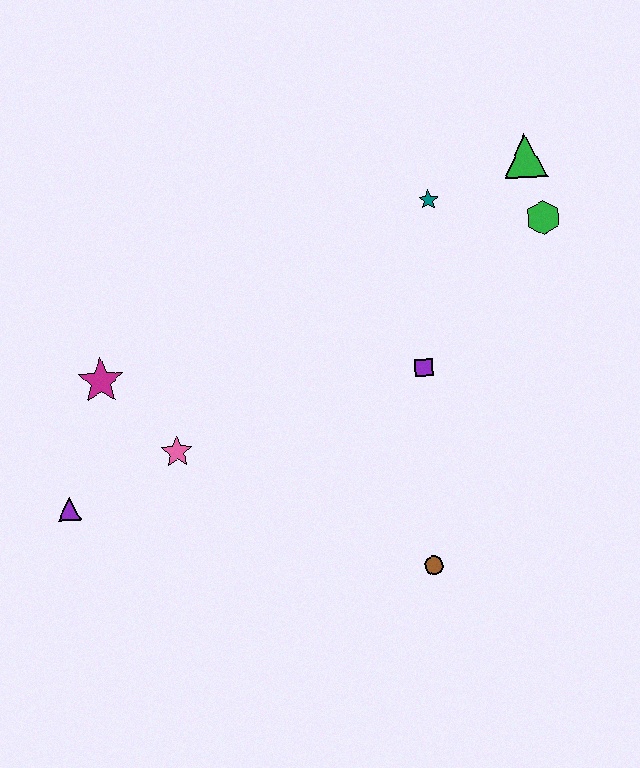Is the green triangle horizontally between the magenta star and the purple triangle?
No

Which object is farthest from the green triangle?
The purple triangle is farthest from the green triangle.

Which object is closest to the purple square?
The teal star is closest to the purple square.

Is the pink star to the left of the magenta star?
No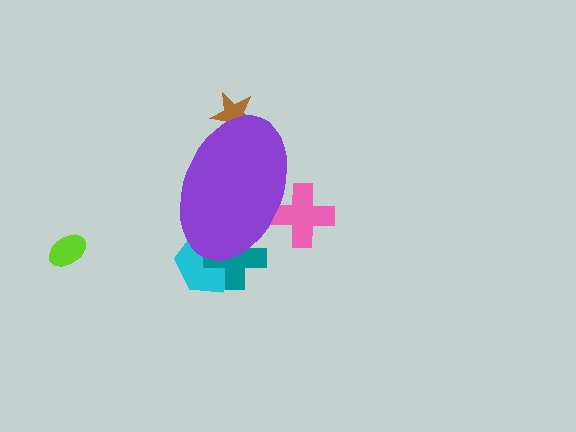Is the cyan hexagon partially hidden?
Yes, the cyan hexagon is partially hidden behind the purple ellipse.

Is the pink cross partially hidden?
Yes, the pink cross is partially hidden behind the purple ellipse.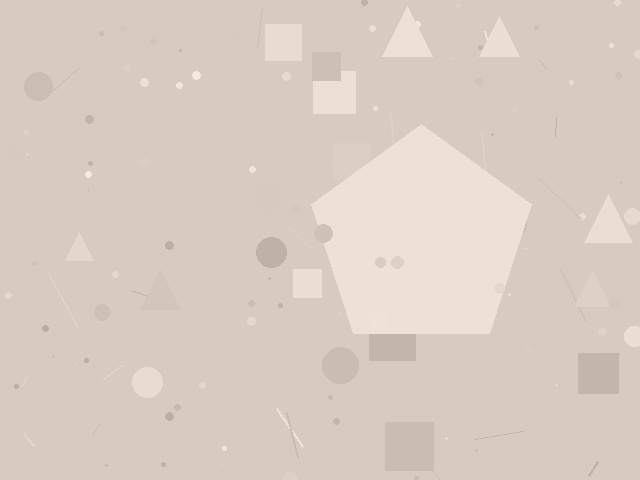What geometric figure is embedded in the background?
A pentagon is embedded in the background.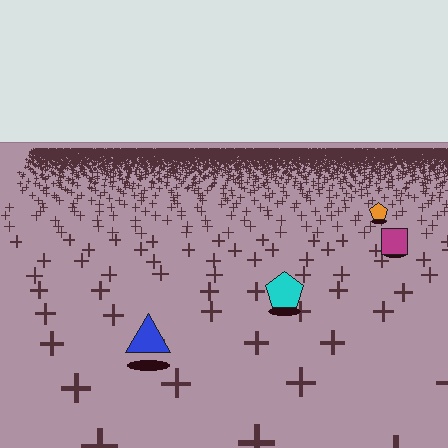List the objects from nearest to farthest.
From nearest to farthest: the blue triangle, the cyan pentagon, the magenta square, the orange pentagon.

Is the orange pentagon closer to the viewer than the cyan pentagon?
No. The cyan pentagon is closer — you can tell from the texture gradient: the ground texture is coarser near it.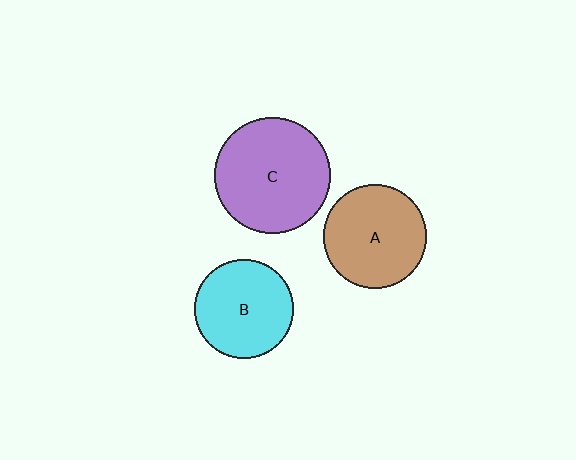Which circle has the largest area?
Circle C (purple).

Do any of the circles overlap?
No, none of the circles overlap.